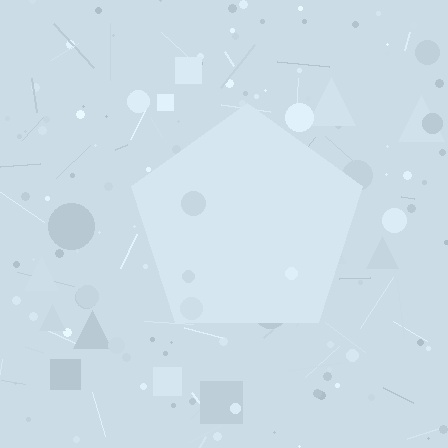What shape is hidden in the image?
A pentagon is hidden in the image.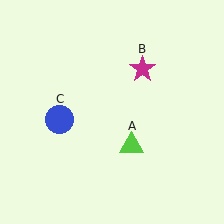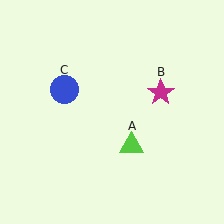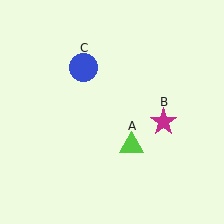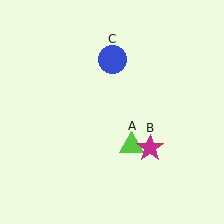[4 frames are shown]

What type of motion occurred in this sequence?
The magenta star (object B), blue circle (object C) rotated clockwise around the center of the scene.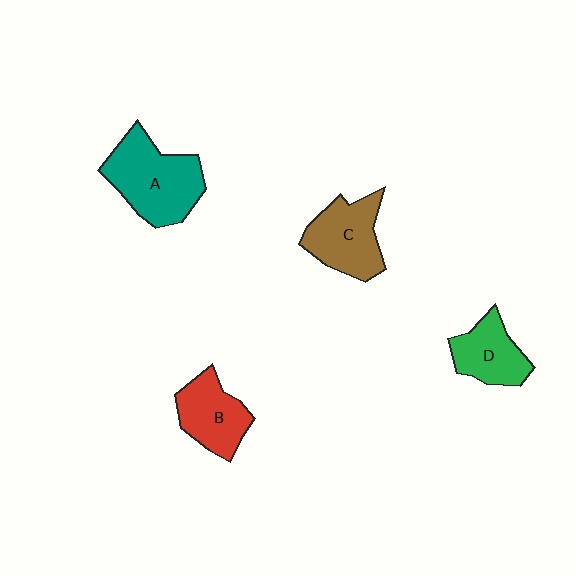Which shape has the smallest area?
Shape D (green).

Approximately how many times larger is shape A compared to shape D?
Approximately 1.6 times.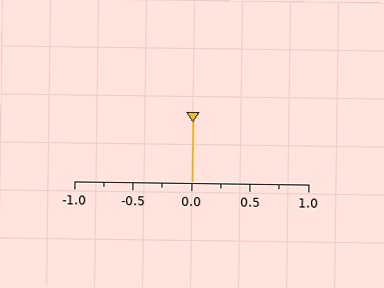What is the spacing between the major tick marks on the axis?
The major ticks are spaced 0.5 apart.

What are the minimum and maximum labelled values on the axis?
The axis runs from -1.0 to 1.0.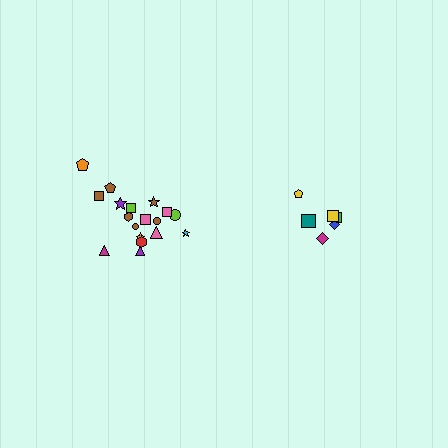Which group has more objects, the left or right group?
The left group.